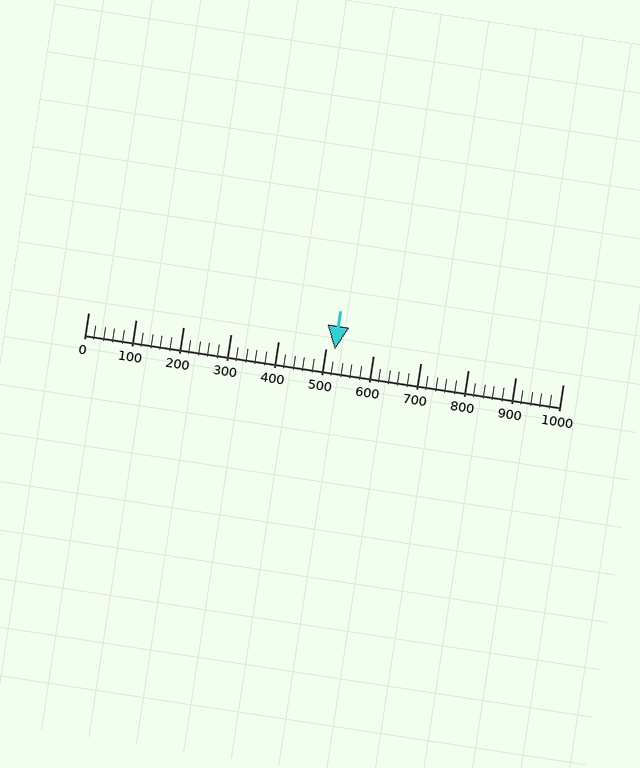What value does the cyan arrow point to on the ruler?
The cyan arrow points to approximately 520.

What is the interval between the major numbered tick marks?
The major tick marks are spaced 100 units apart.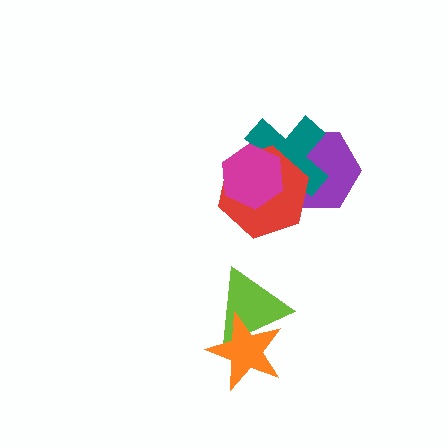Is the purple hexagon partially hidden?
Yes, it is partially covered by another shape.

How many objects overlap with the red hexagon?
3 objects overlap with the red hexagon.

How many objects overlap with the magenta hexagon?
3 objects overlap with the magenta hexagon.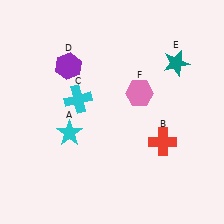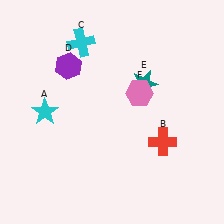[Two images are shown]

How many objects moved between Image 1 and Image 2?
3 objects moved between the two images.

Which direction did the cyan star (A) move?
The cyan star (A) moved left.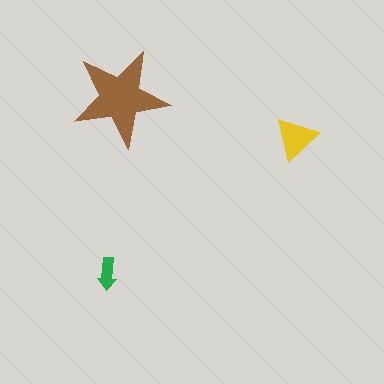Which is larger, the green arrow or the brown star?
The brown star.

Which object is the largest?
The brown star.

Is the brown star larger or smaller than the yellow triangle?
Larger.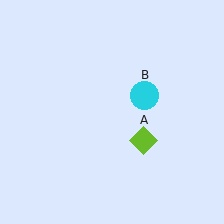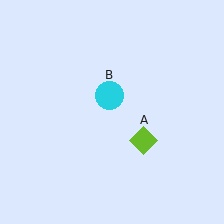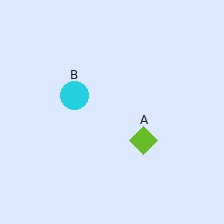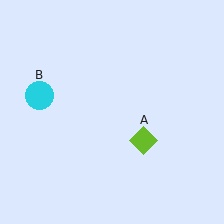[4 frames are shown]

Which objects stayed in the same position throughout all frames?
Lime diamond (object A) remained stationary.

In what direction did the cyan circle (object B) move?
The cyan circle (object B) moved left.